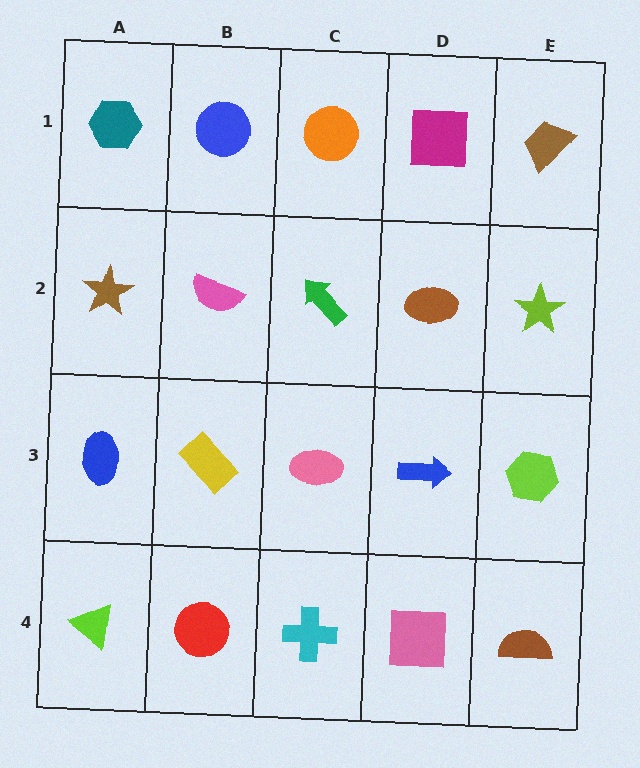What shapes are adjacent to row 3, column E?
A lime star (row 2, column E), a brown semicircle (row 4, column E), a blue arrow (row 3, column D).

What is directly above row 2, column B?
A blue circle.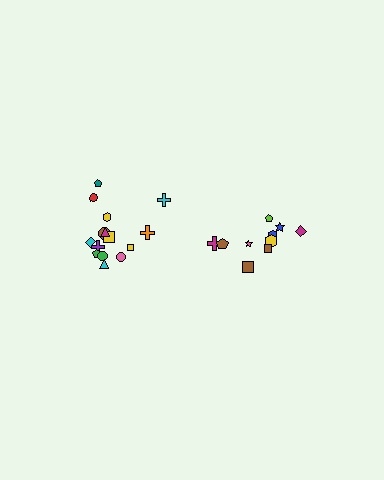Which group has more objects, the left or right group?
The left group.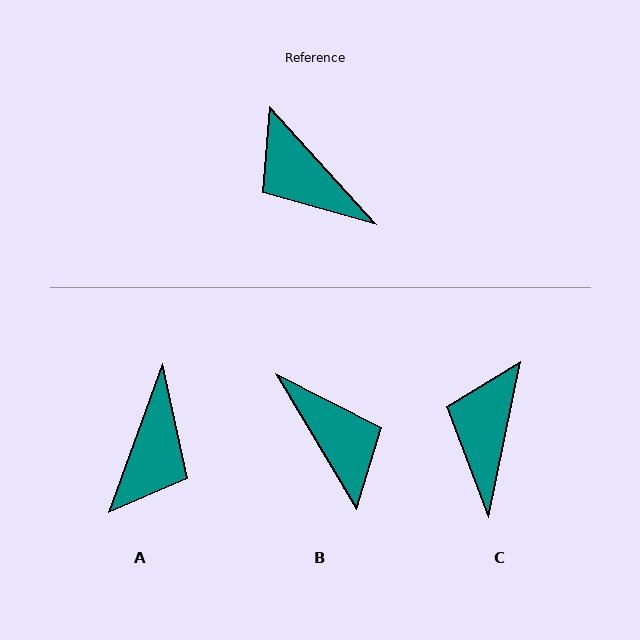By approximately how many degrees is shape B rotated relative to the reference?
Approximately 168 degrees counter-clockwise.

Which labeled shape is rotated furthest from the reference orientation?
B, about 168 degrees away.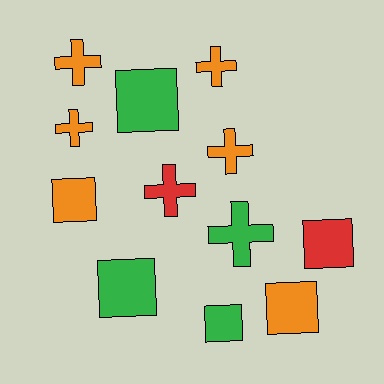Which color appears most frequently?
Orange, with 6 objects.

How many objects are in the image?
There are 12 objects.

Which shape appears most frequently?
Cross, with 6 objects.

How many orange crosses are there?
There are 4 orange crosses.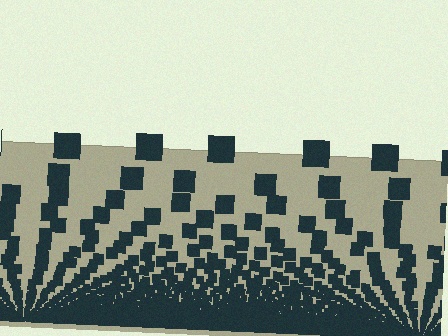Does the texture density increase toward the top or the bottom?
Density increases toward the bottom.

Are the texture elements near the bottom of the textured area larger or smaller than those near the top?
Smaller. The gradient is inverted — elements near the bottom are smaller and denser.